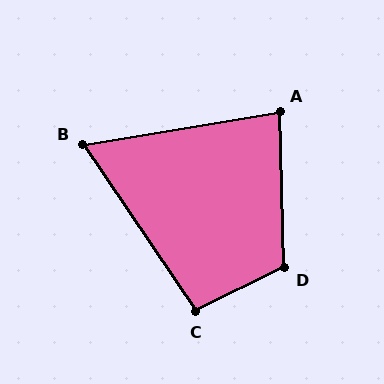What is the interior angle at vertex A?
Approximately 82 degrees (acute).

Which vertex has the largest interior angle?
D, at approximately 115 degrees.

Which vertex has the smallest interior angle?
B, at approximately 65 degrees.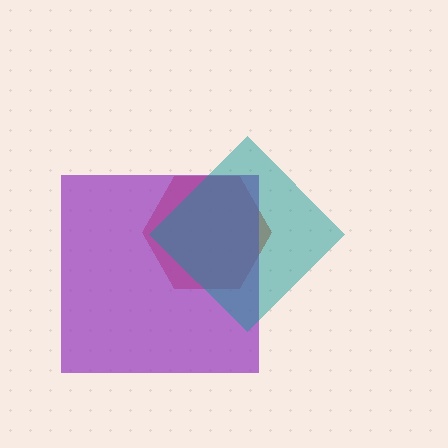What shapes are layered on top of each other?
The layered shapes are: a red hexagon, a purple square, a teal diamond.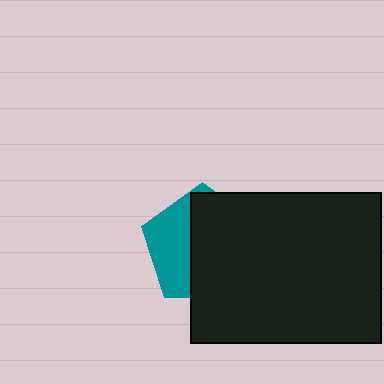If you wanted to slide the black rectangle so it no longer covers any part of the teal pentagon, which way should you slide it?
Slide it right — that is the most direct way to separate the two shapes.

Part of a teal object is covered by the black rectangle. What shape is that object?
It is a pentagon.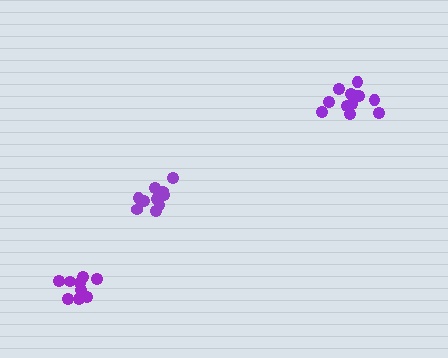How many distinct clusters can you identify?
There are 3 distinct clusters.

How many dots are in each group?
Group 1: 10 dots, Group 2: 9 dots, Group 3: 12 dots (31 total).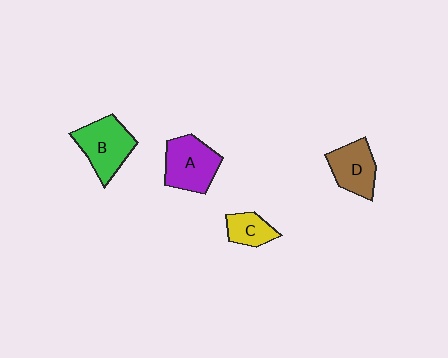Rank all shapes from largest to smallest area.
From largest to smallest: B (green), A (purple), D (brown), C (yellow).